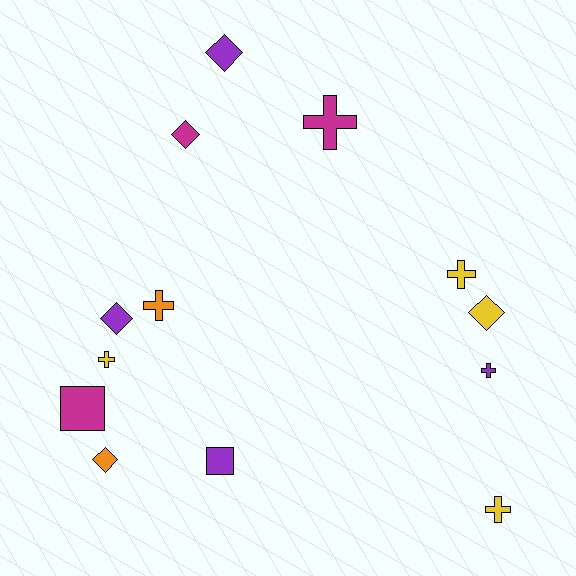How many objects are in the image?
There are 13 objects.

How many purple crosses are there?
There is 1 purple cross.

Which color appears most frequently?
Yellow, with 4 objects.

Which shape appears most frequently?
Cross, with 6 objects.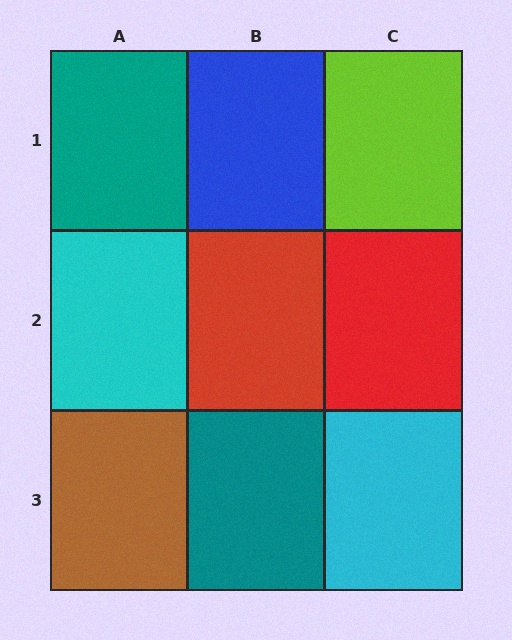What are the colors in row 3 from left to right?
Brown, teal, cyan.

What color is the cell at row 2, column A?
Cyan.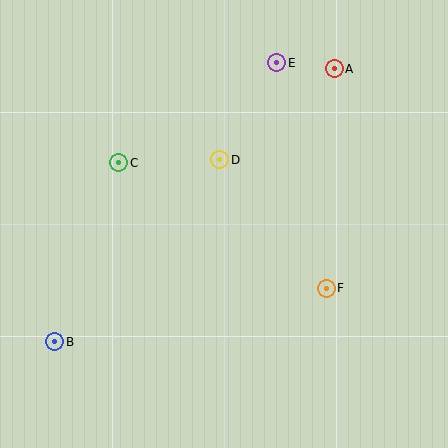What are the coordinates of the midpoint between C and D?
The midpoint between C and D is at (169, 161).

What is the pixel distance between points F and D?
The distance between F and D is 167 pixels.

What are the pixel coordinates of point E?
Point E is at (277, 63).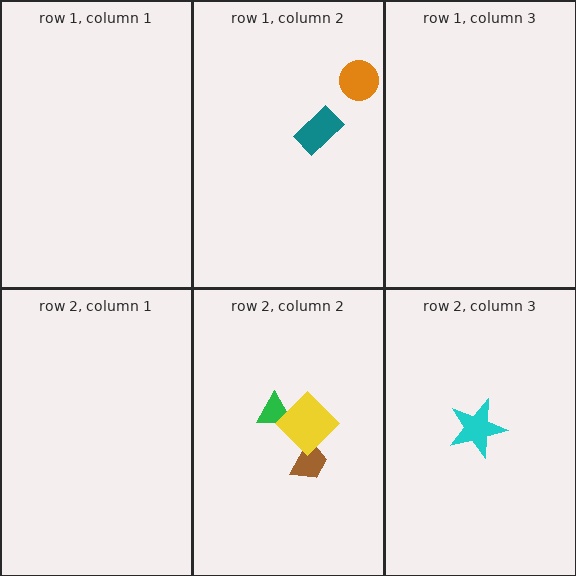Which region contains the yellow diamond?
The row 2, column 2 region.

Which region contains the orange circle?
The row 1, column 2 region.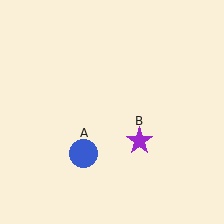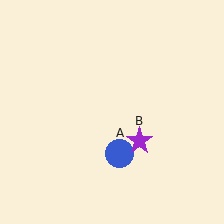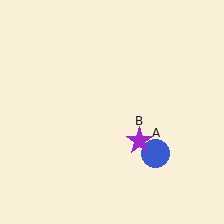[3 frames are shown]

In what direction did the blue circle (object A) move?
The blue circle (object A) moved right.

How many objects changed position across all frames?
1 object changed position: blue circle (object A).